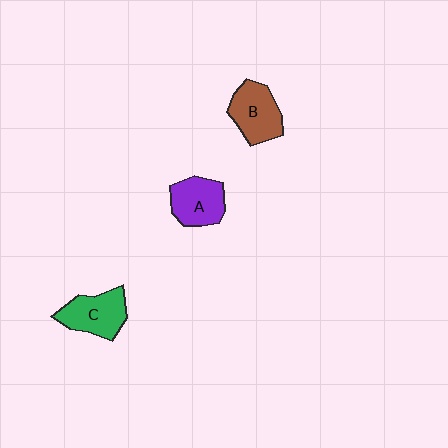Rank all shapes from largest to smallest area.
From largest to smallest: B (brown), C (green), A (purple).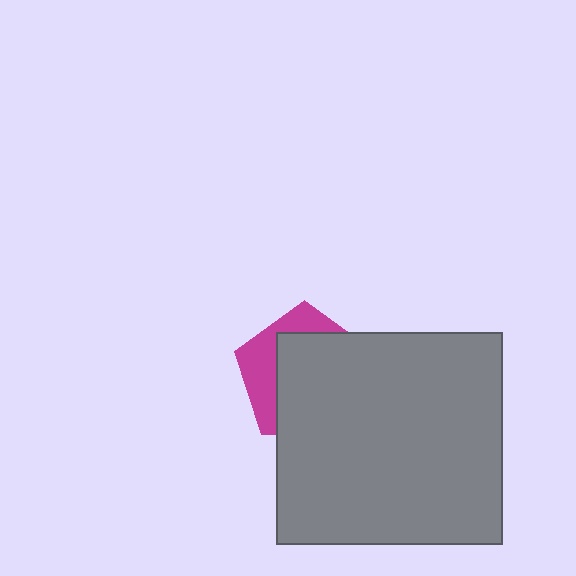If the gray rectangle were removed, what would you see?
You would see the complete magenta pentagon.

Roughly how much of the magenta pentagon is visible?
A small part of it is visible (roughly 32%).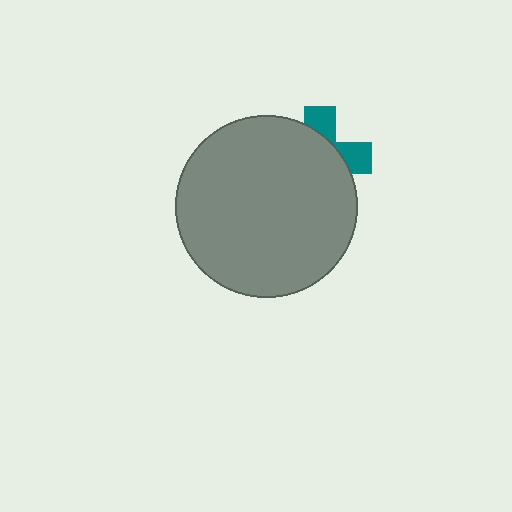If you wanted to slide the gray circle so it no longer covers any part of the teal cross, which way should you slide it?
Slide it toward the lower-left — that is the most direct way to separate the two shapes.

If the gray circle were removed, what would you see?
You would see the complete teal cross.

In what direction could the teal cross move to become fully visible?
The teal cross could move toward the upper-right. That would shift it out from behind the gray circle entirely.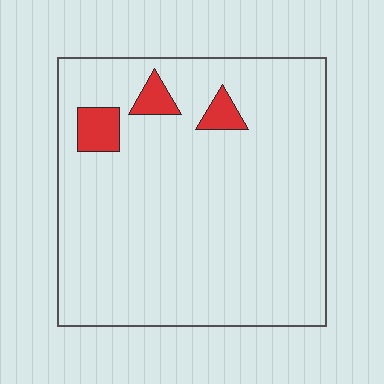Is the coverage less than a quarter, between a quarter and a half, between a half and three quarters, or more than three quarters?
Less than a quarter.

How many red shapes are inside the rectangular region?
3.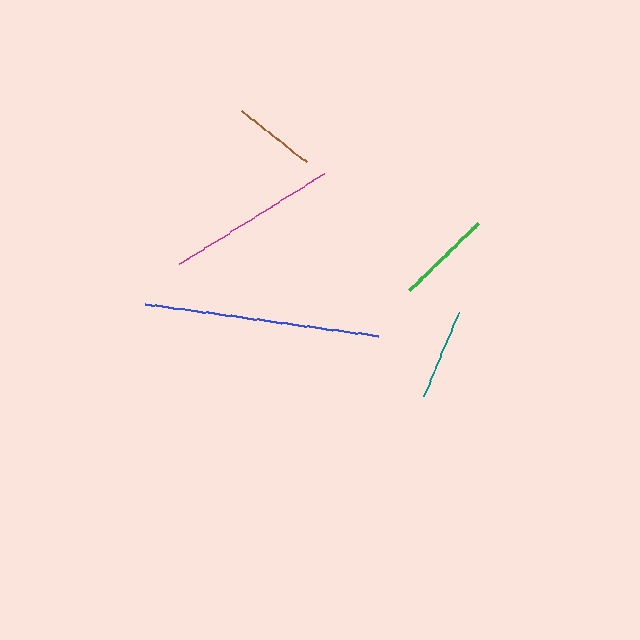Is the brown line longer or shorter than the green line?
The green line is longer than the brown line.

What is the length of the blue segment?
The blue segment is approximately 234 pixels long.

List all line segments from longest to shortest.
From longest to shortest: blue, magenta, green, teal, brown.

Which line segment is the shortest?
The brown line is the shortest at approximately 83 pixels.